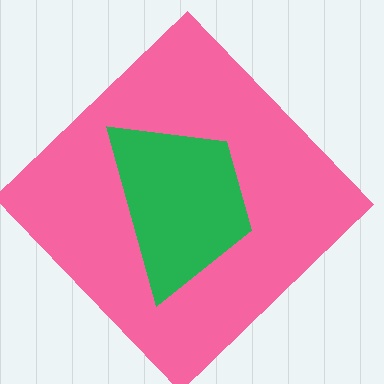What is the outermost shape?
The pink diamond.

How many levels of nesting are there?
2.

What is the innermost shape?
The green trapezoid.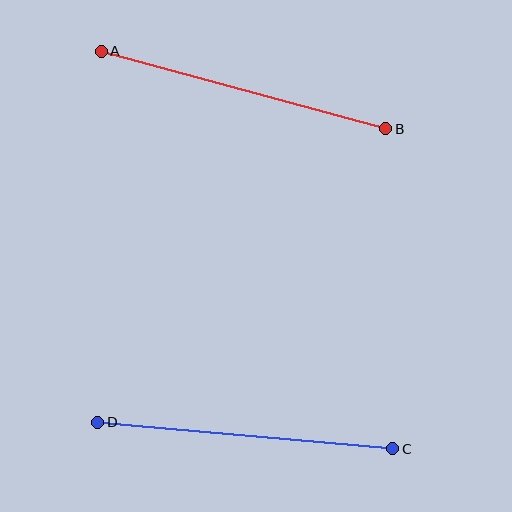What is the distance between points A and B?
The distance is approximately 295 pixels.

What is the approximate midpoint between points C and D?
The midpoint is at approximately (245, 435) pixels.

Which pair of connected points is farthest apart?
Points C and D are farthest apart.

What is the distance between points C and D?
The distance is approximately 296 pixels.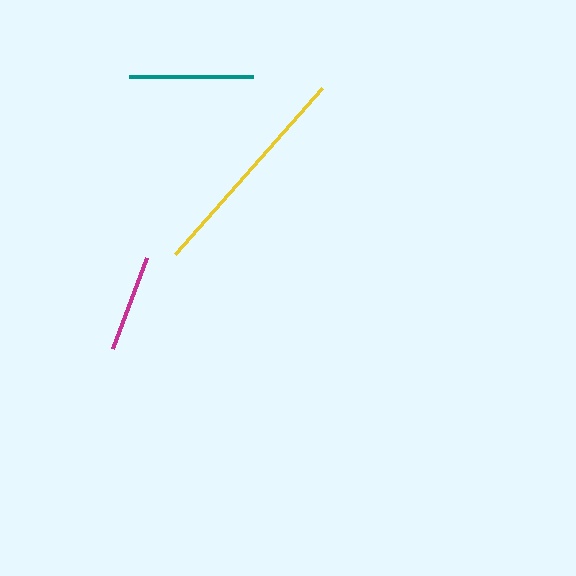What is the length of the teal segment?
The teal segment is approximately 124 pixels long.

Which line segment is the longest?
The yellow line is the longest at approximately 222 pixels.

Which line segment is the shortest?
The magenta line is the shortest at approximately 97 pixels.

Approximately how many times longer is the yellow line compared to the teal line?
The yellow line is approximately 1.8 times the length of the teal line.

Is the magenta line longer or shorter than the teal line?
The teal line is longer than the magenta line.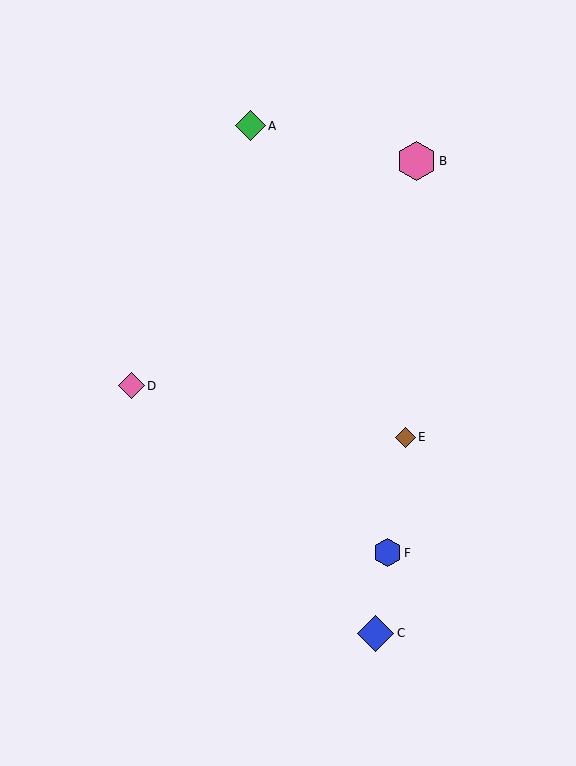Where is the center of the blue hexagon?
The center of the blue hexagon is at (387, 553).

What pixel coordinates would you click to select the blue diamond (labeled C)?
Click at (376, 633) to select the blue diamond C.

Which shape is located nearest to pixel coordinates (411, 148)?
The pink hexagon (labeled B) at (416, 161) is nearest to that location.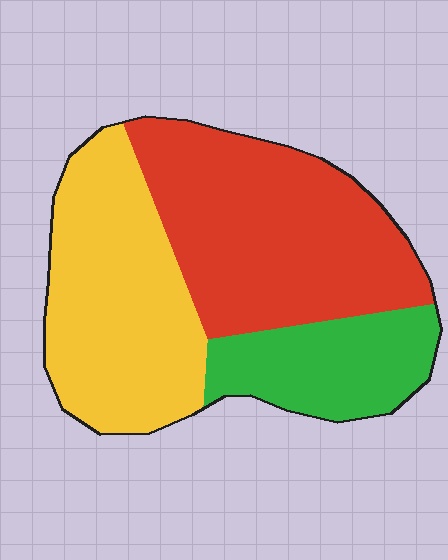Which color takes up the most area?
Red, at roughly 45%.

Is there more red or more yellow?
Red.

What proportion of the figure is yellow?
Yellow takes up about three eighths (3/8) of the figure.